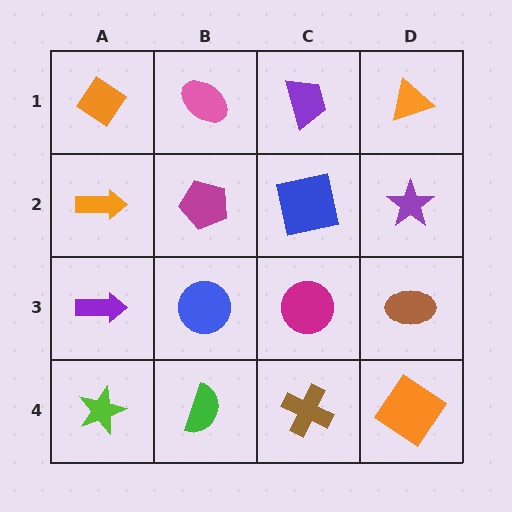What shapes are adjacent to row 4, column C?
A magenta circle (row 3, column C), a green semicircle (row 4, column B), an orange diamond (row 4, column D).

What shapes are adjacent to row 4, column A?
A purple arrow (row 3, column A), a green semicircle (row 4, column B).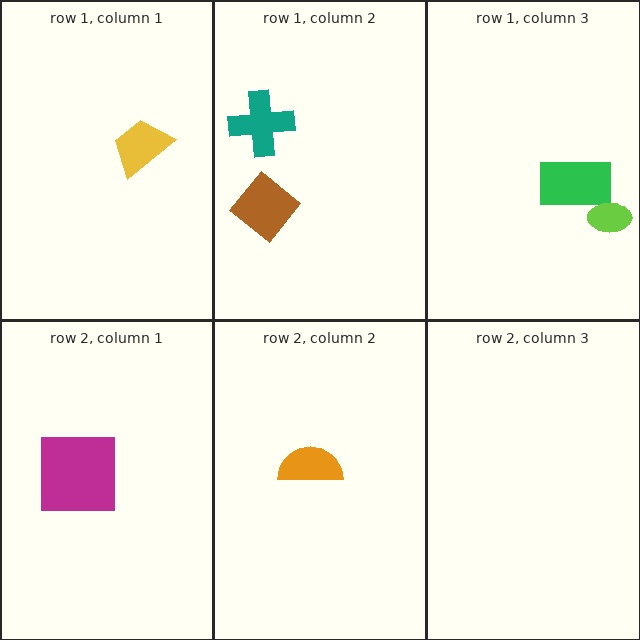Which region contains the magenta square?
The row 2, column 1 region.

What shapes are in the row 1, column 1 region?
The yellow trapezoid.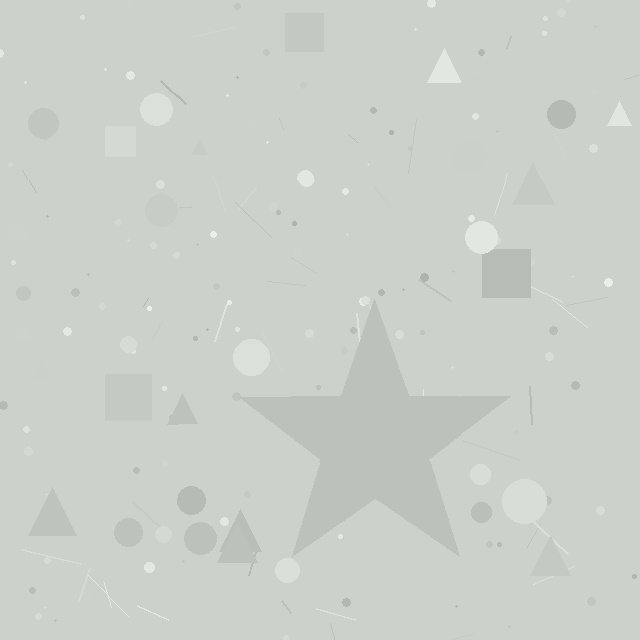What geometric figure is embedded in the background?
A star is embedded in the background.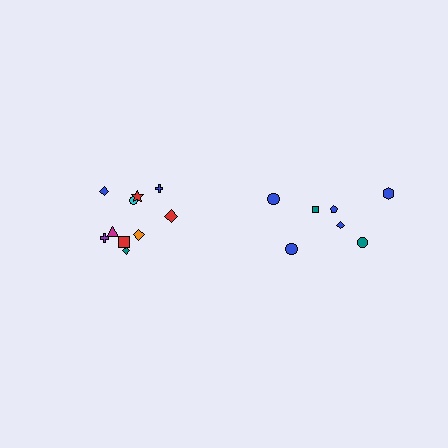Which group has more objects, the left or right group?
The left group.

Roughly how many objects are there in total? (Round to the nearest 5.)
Roughly 15 objects in total.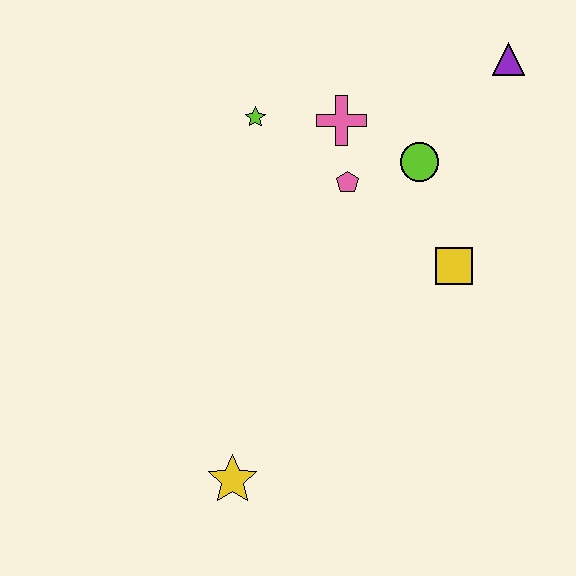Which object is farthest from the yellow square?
The yellow star is farthest from the yellow square.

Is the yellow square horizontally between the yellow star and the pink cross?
No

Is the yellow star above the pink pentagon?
No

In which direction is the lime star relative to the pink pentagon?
The lime star is to the left of the pink pentagon.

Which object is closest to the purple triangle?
The lime circle is closest to the purple triangle.